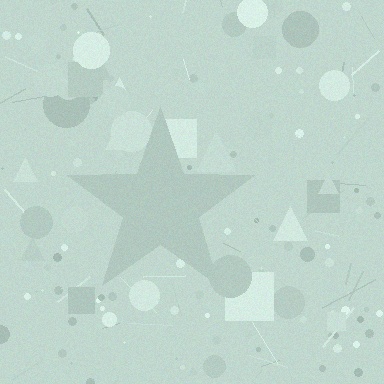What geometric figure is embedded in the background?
A star is embedded in the background.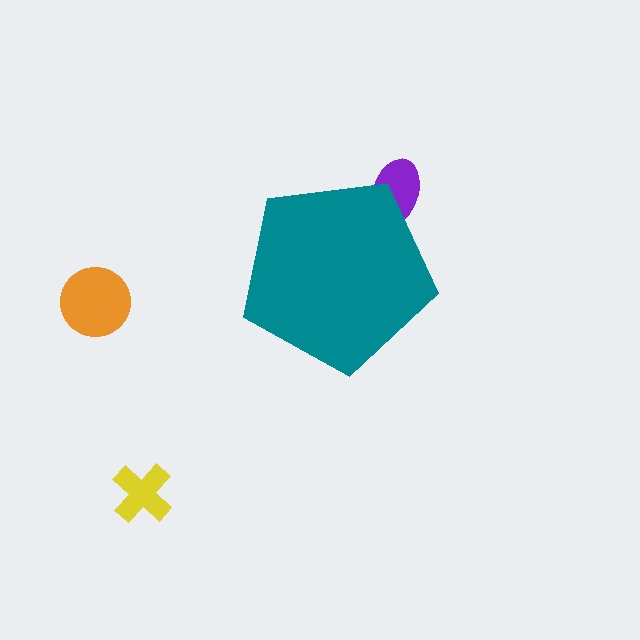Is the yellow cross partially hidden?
No, the yellow cross is fully visible.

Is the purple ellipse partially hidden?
Yes, the purple ellipse is partially hidden behind the teal pentagon.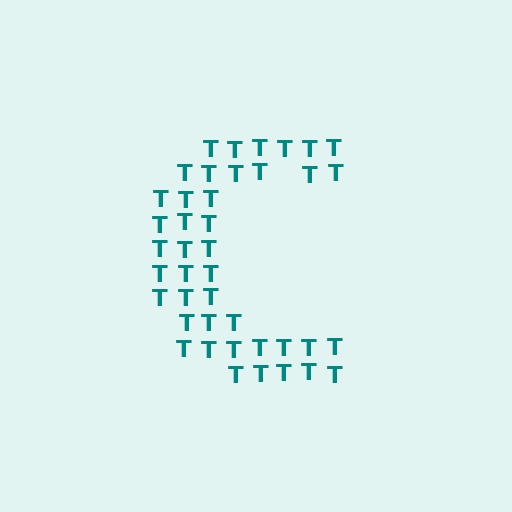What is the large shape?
The large shape is the letter C.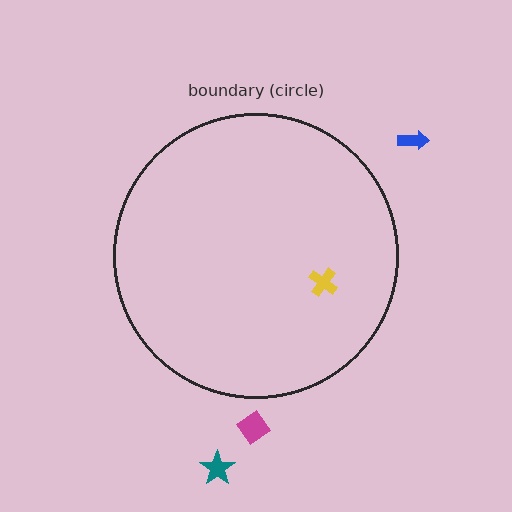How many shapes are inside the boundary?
1 inside, 3 outside.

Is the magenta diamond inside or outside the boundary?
Outside.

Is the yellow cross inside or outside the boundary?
Inside.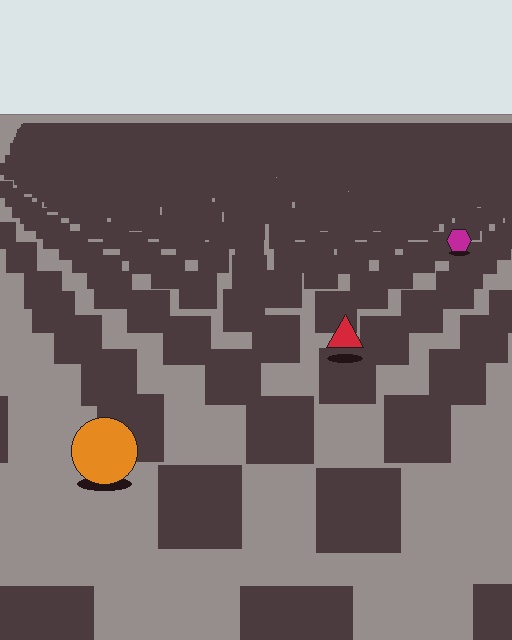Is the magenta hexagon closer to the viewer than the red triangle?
No. The red triangle is closer — you can tell from the texture gradient: the ground texture is coarser near it.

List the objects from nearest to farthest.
From nearest to farthest: the orange circle, the red triangle, the magenta hexagon.